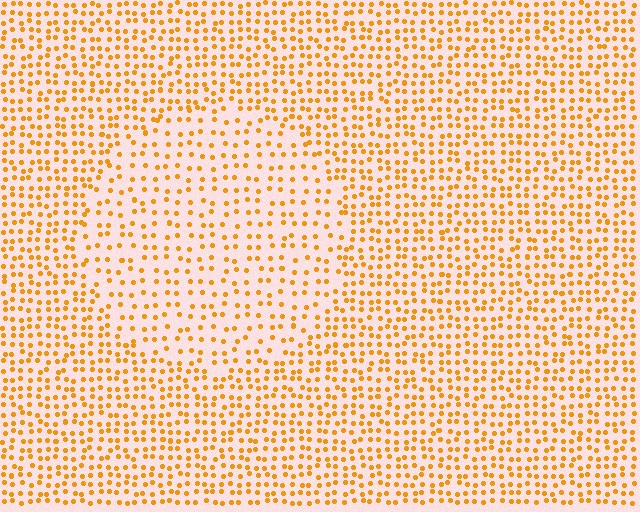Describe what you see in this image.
The image contains small orange elements arranged at two different densities. A circle-shaped region is visible where the elements are less densely packed than the surrounding area.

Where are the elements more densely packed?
The elements are more densely packed outside the circle boundary.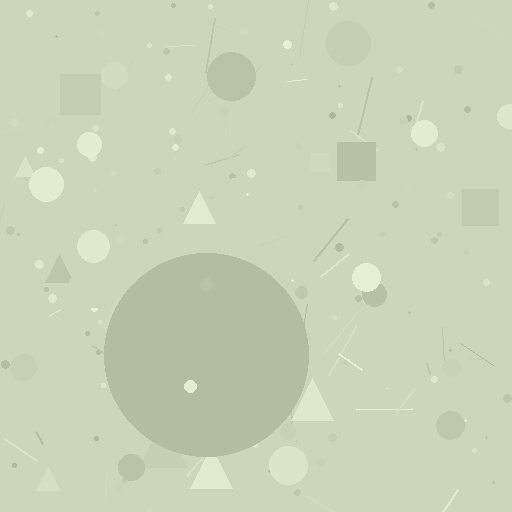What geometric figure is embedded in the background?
A circle is embedded in the background.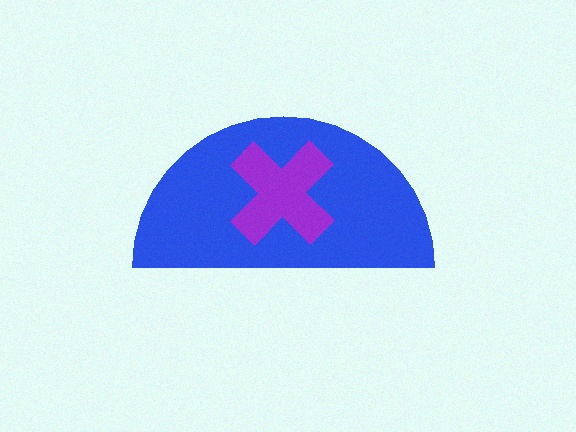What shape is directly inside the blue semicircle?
The purple cross.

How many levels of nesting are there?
2.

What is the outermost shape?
The blue semicircle.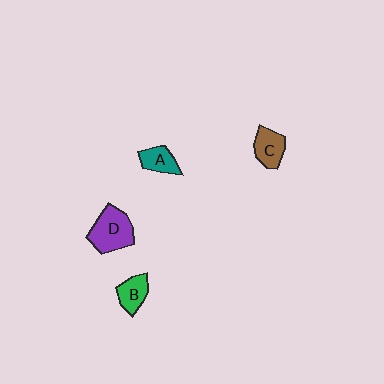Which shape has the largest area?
Shape D (purple).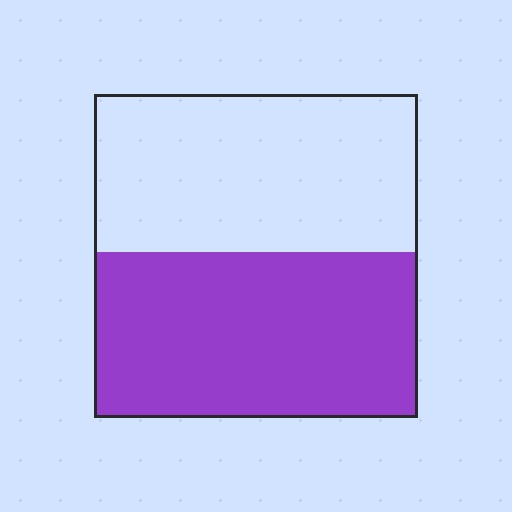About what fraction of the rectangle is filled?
About one half (1/2).